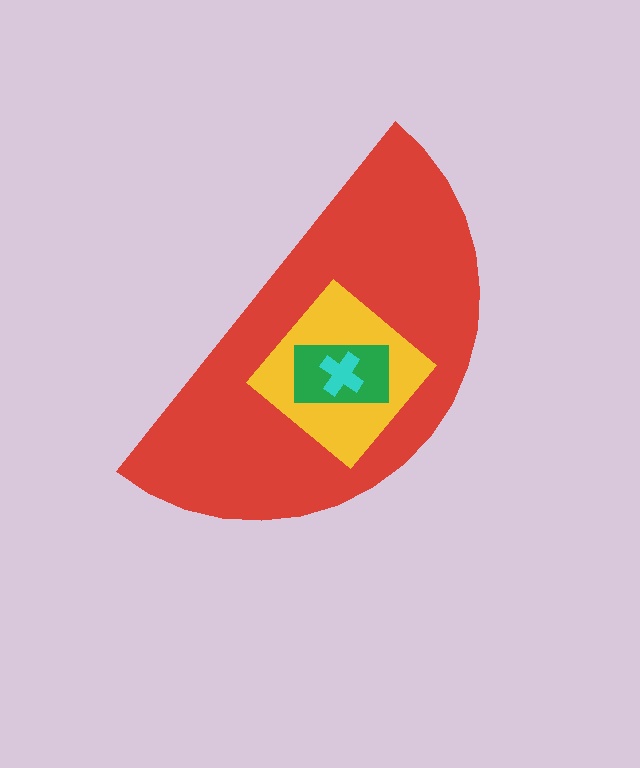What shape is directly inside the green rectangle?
The cyan cross.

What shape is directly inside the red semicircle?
The yellow diamond.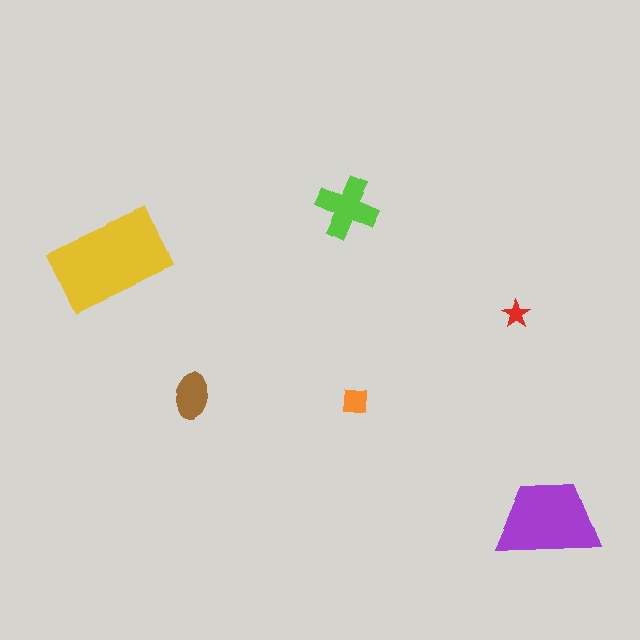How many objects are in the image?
There are 6 objects in the image.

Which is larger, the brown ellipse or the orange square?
The brown ellipse.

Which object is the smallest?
The red star.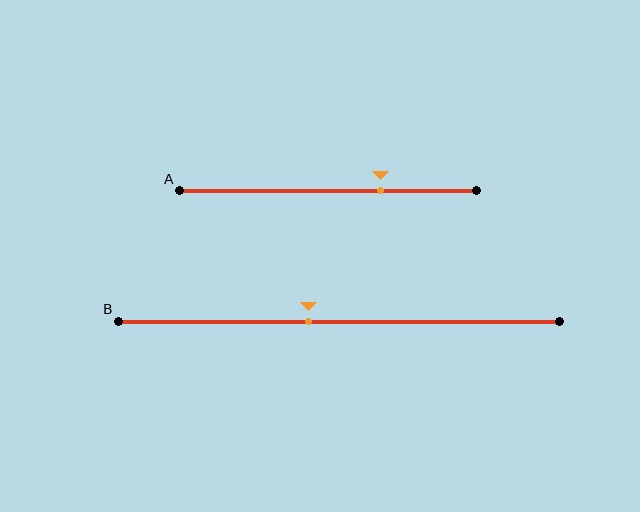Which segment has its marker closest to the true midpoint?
Segment B has its marker closest to the true midpoint.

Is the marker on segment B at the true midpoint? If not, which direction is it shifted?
No, the marker on segment B is shifted to the left by about 7% of the segment length.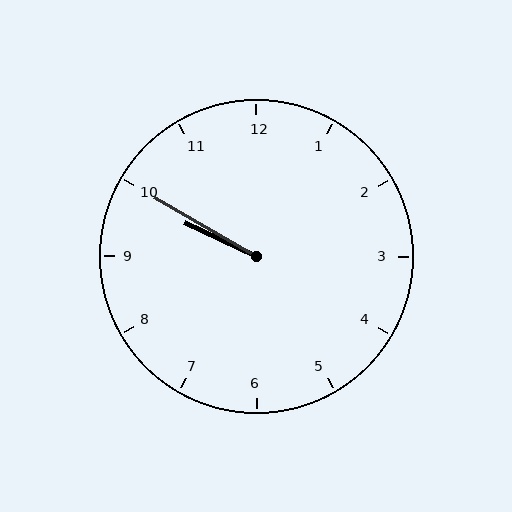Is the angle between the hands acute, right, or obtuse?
It is acute.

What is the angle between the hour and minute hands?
Approximately 5 degrees.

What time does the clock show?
9:50.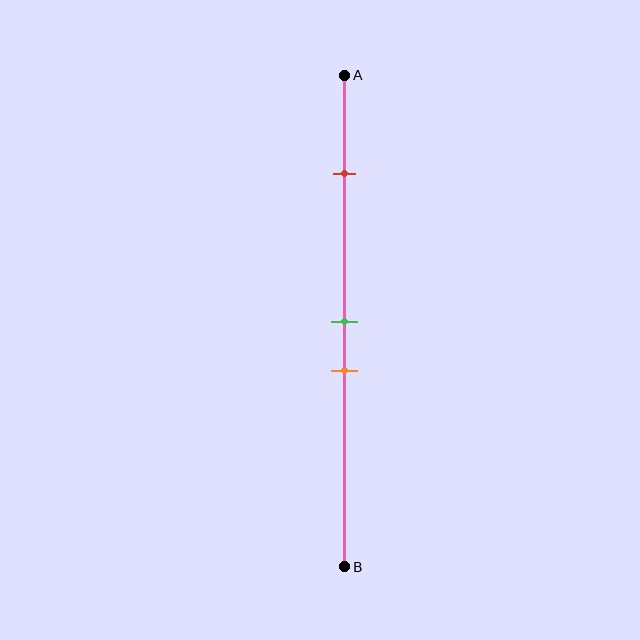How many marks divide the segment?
There are 3 marks dividing the segment.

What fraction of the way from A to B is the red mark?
The red mark is approximately 20% (0.2) of the way from A to B.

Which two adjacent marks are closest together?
The green and orange marks are the closest adjacent pair.